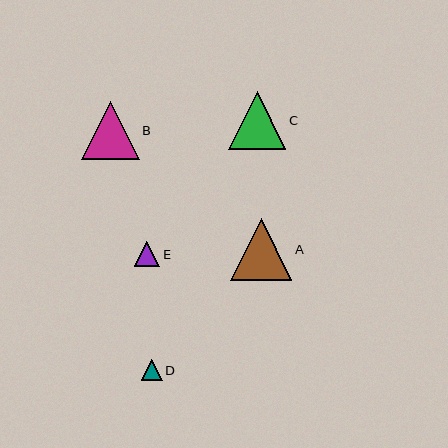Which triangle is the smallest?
Triangle D is the smallest with a size of approximately 21 pixels.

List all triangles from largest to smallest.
From largest to smallest: A, B, C, E, D.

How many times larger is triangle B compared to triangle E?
Triangle B is approximately 2.3 times the size of triangle E.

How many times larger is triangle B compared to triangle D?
Triangle B is approximately 2.8 times the size of triangle D.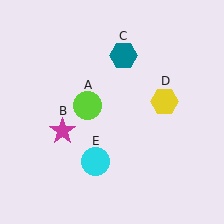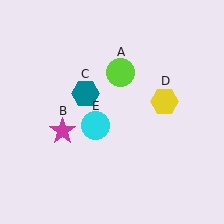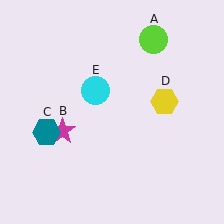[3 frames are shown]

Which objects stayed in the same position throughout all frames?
Magenta star (object B) and yellow hexagon (object D) remained stationary.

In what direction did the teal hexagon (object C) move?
The teal hexagon (object C) moved down and to the left.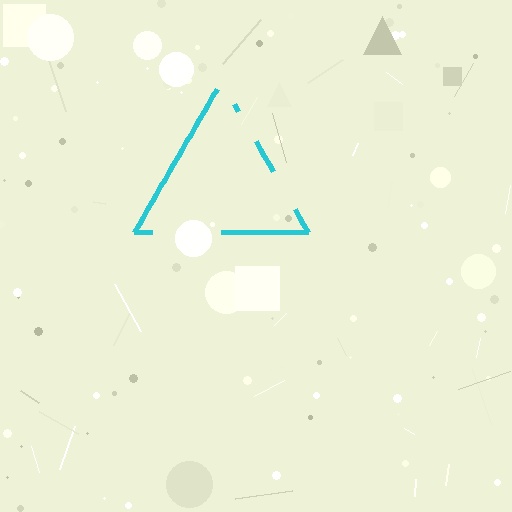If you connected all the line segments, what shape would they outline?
They would outline a triangle.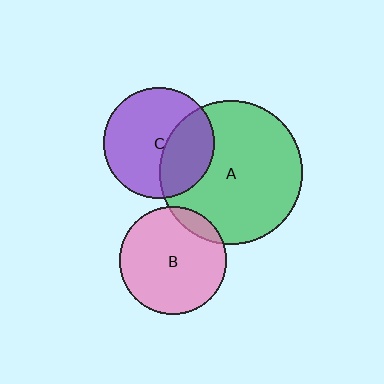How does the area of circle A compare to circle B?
Approximately 1.8 times.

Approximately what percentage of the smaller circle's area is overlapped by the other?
Approximately 10%.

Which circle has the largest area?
Circle A (green).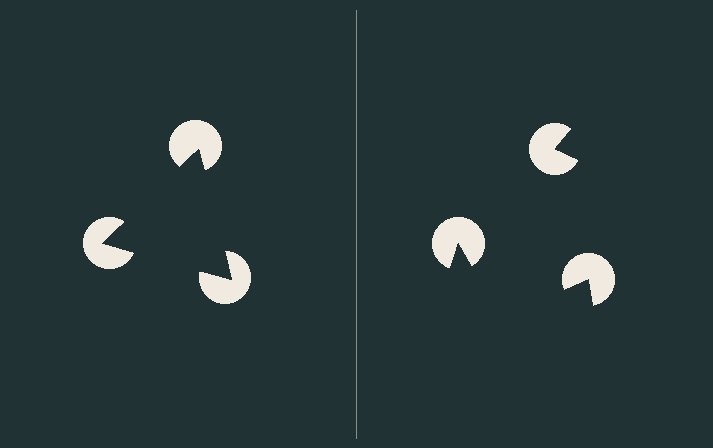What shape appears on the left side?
An illusory triangle.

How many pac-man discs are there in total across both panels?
6 — 3 on each side.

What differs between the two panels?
The pac-man discs are positioned identically on both sides; only the wedge orientations differ. On the left they align to a triangle; on the right they are misaligned.